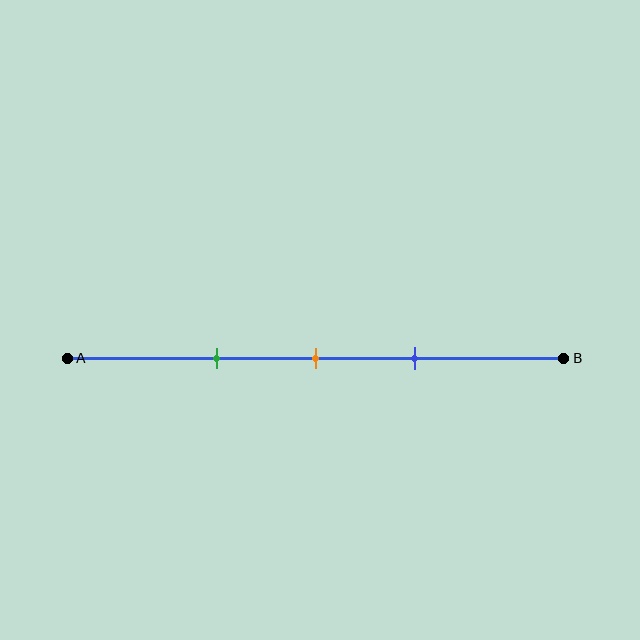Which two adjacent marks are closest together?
The orange and blue marks are the closest adjacent pair.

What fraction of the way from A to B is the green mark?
The green mark is approximately 30% (0.3) of the way from A to B.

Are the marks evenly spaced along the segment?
Yes, the marks are approximately evenly spaced.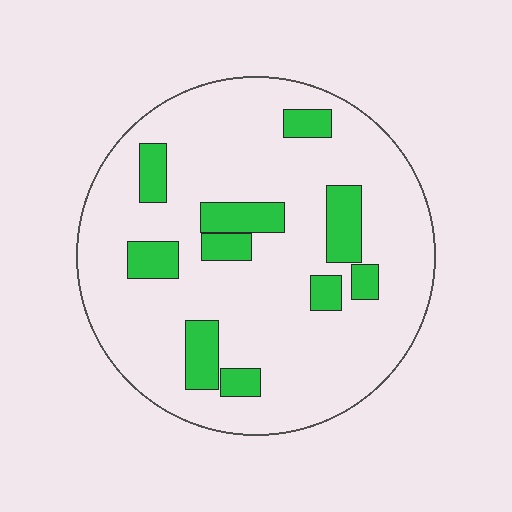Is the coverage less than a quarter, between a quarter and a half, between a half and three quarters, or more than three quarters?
Less than a quarter.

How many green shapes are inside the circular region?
10.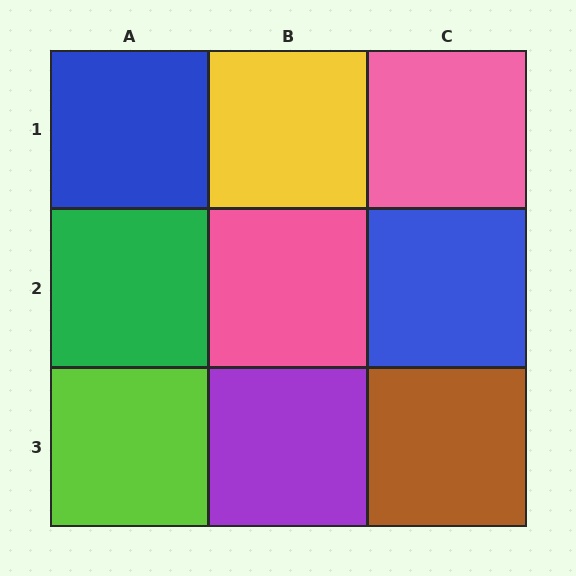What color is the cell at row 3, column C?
Brown.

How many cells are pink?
2 cells are pink.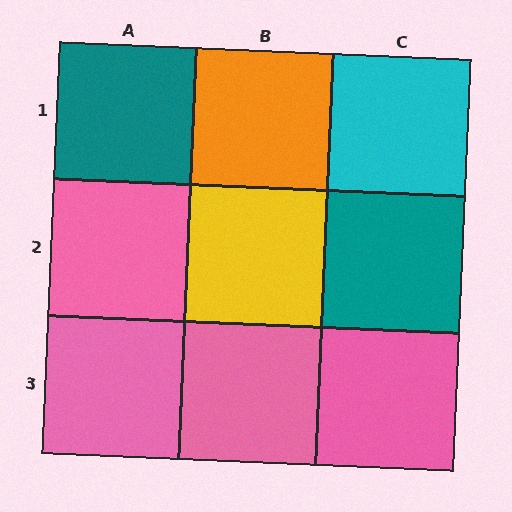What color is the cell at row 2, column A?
Pink.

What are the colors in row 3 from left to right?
Pink, pink, pink.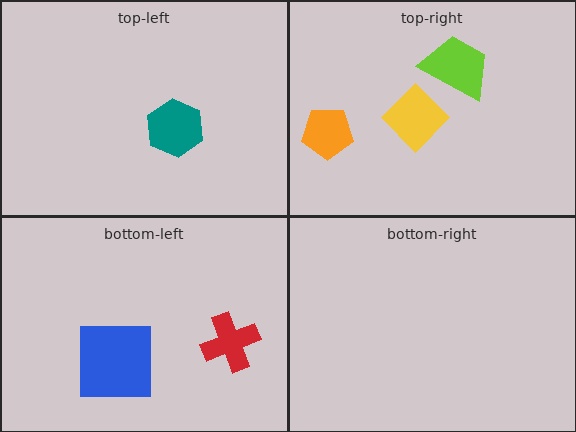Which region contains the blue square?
The bottom-left region.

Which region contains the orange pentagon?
The top-right region.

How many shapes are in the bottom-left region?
2.